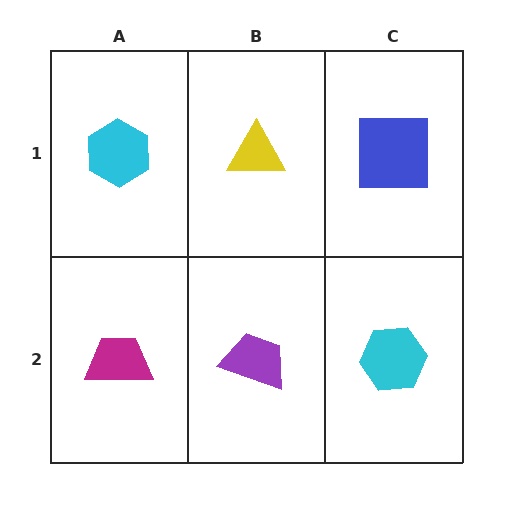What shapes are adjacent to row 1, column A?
A magenta trapezoid (row 2, column A), a yellow triangle (row 1, column B).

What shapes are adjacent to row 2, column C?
A blue square (row 1, column C), a purple trapezoid (row 2, column B).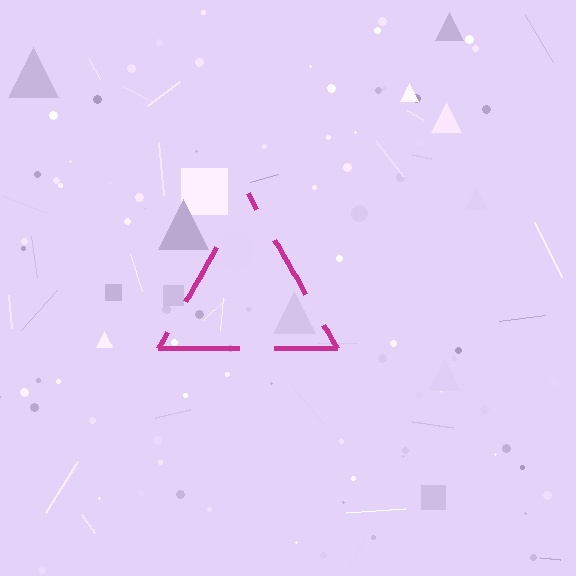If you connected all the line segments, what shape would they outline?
They would outline a triangle.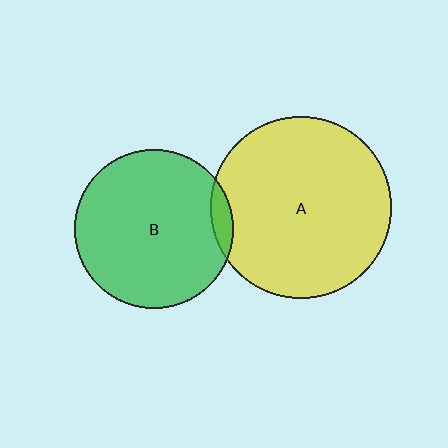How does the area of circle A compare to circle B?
Approximately 1.3 times.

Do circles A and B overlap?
Yes.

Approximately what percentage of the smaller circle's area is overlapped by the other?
Approximately 5%.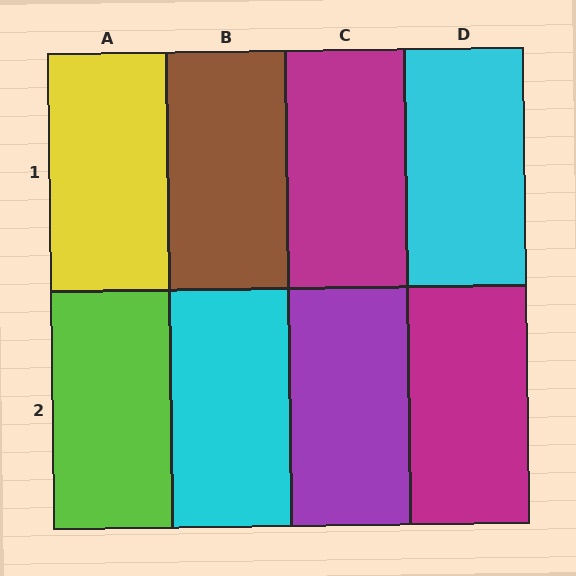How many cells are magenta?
2 cells are magenta.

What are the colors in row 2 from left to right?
Lime, cyan, purple, magenta.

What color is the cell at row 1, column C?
Magenta.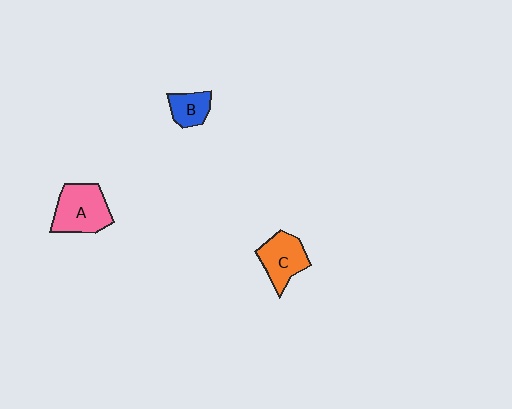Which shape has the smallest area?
Shape B (blue).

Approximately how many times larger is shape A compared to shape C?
Approximately 1.2 times.